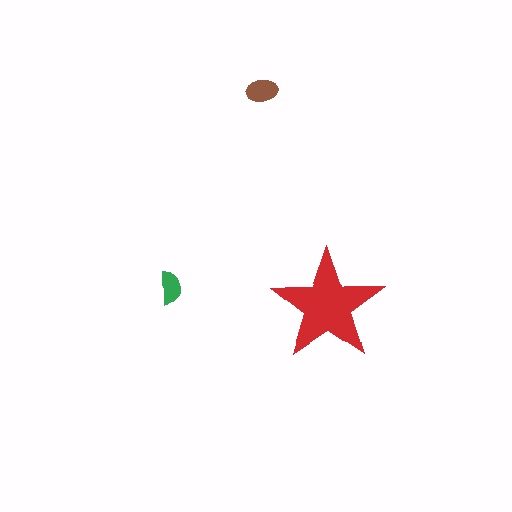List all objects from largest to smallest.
The red star, the brown ellipse, the green semicircle.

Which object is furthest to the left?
The green semicircle is leftmost.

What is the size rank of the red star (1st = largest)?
1st.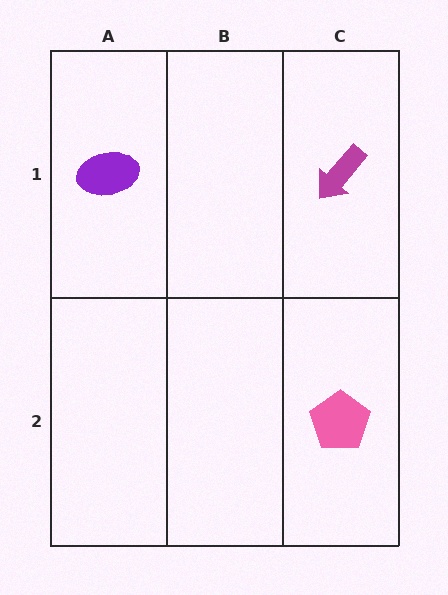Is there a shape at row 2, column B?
No, that cell is empty.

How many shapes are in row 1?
2 shapes.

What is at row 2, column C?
A pink pentagon.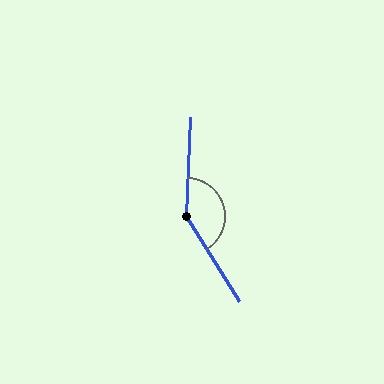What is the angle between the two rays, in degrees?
Approximately 146 degrees.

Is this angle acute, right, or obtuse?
It is obtuse.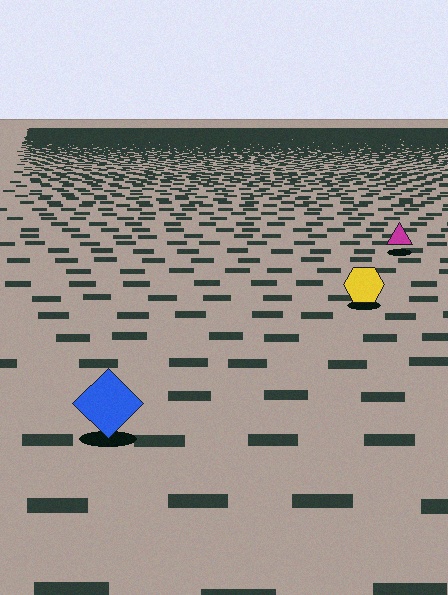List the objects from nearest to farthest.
From nearest to farthest: the blue diamond, the yellow hexagon, the magenta triangle.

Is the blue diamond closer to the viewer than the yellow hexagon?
Yes. The blue diamond is closer — you can tell from the texture gradient: the ground texture is coarser near it.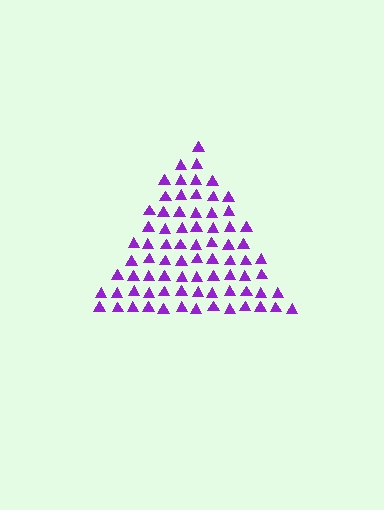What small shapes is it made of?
It is made of small triangles.